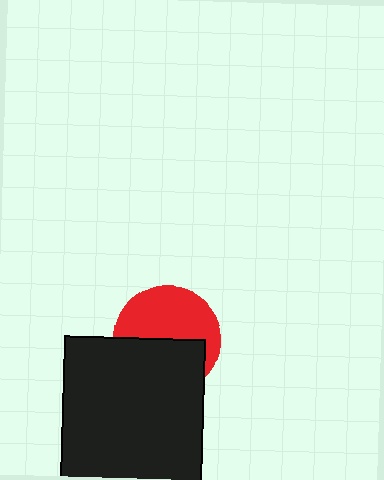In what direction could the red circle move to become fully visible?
The red circle could move up. That would shift it out from behind the black square entirely.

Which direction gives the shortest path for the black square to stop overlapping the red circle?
Moving down gives the shortest separation.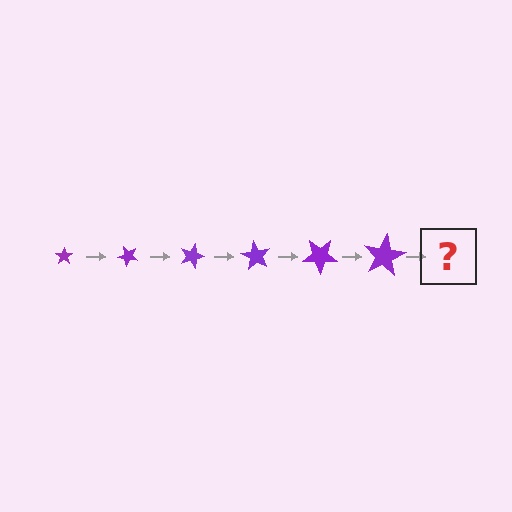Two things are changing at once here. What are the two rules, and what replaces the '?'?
The two rules are that the star grows larger each step and it rotates 45 degrees each step. The '?' should be a star, larger than the previous one and rotated 270 degrees from the start.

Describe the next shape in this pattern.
It should be a star, larger than the previous one and rotated 270 degrees from the start.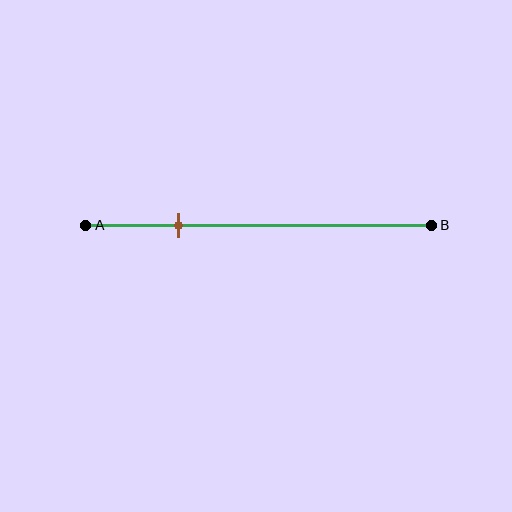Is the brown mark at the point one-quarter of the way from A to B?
Yes, the mark is approximately at the one-quarter point.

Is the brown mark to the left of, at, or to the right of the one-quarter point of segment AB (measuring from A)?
The brown mark is approximately at the one-quarter point of segment AB.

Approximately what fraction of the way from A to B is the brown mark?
The brown mark is approximately 25% of the way from A to B.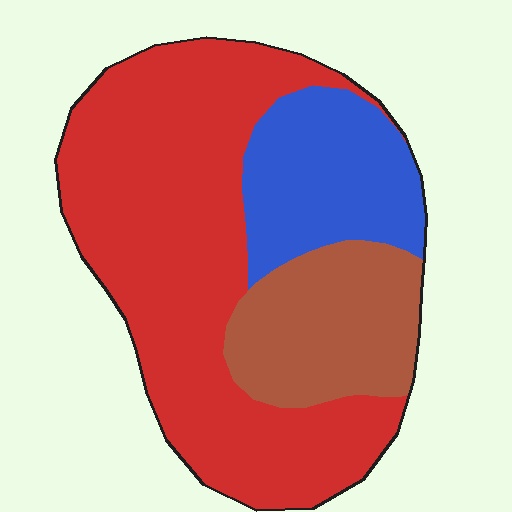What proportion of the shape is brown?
Brown covers 21% of the shape.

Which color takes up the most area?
Red, at roughly 60%.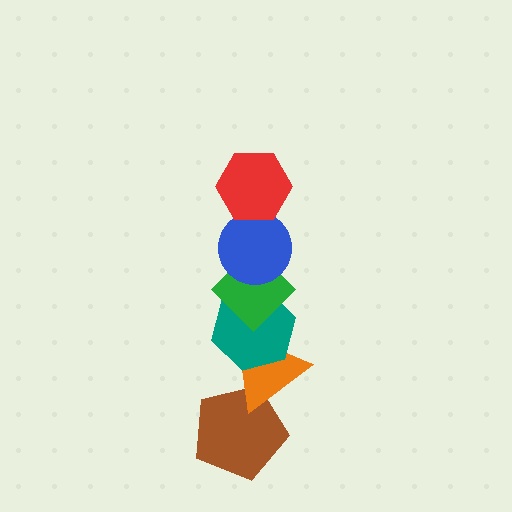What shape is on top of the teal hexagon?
The green diamond is on top of the teal hexagon.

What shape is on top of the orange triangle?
The teal hexagon is on top of the orange triangle.